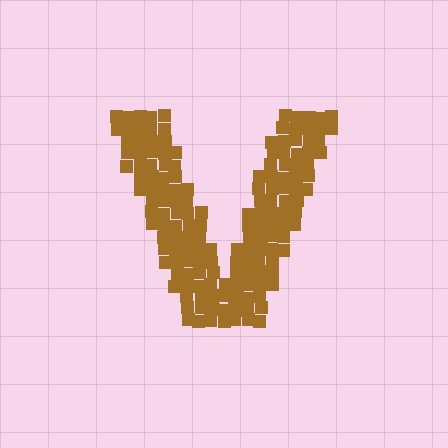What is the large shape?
The large shape is the letter V.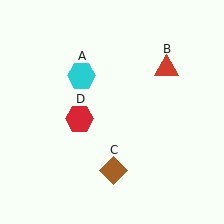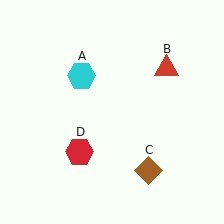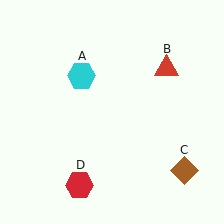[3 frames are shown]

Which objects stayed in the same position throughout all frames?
Cyan hexagon (object A) and red triangle (object B) remained stationary.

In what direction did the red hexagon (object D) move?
The red hexagon (object D) moved down.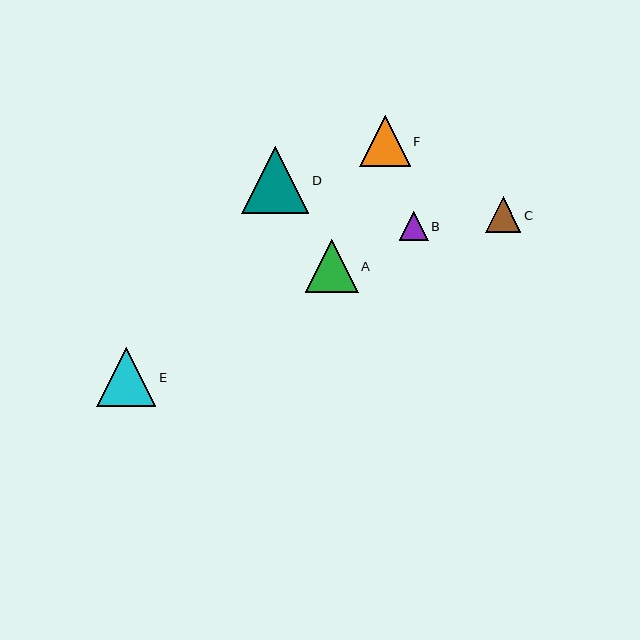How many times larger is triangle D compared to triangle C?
Triangle D is approximately 1.9 times the size of triangle C.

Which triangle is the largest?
Triangle D is the largest with a size of approximately 67 pixels.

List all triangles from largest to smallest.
From largest to smallest: D, E, A, F, C, B.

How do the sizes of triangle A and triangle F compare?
Triangle A and triangle F are approximately the same size.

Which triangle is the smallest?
Triangle B is the smallest with a size of approximately 29 pixels.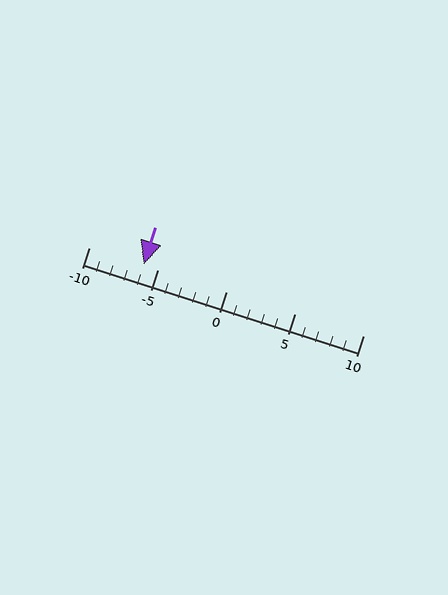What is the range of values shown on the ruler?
The ruler shows values from -10 to 10.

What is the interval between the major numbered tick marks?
The major tick marks are spaced 5 units apart.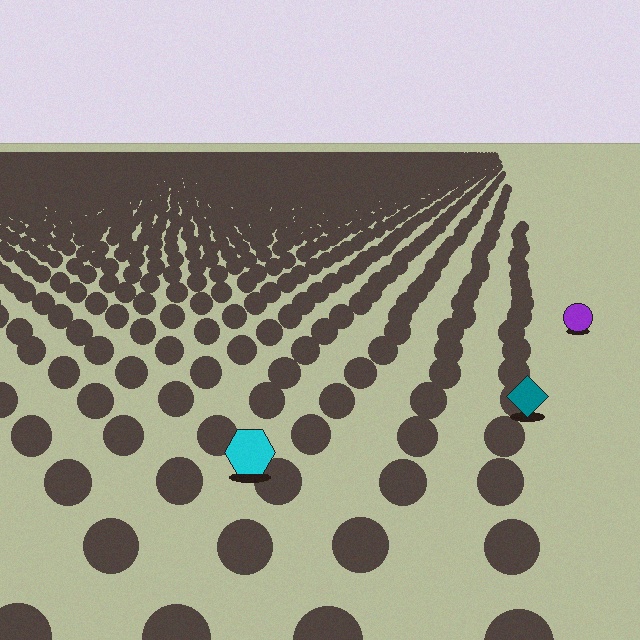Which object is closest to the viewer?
The cyan hexagon is closest. The texture marks near it are larger and more spread out.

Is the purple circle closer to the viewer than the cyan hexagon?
No. The cyan hexagon is closer — you can tell from the texture gradient: the ground texture is coarser near it.